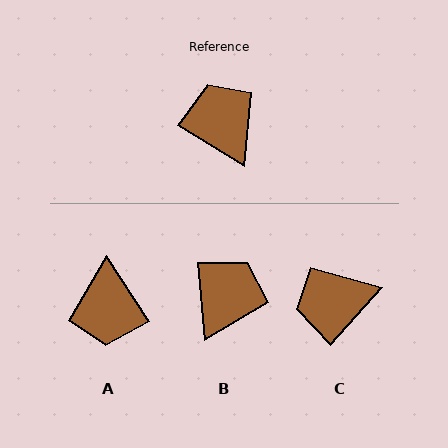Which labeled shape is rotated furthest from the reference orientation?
A, about 155 degrees away.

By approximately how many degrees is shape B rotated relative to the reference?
Approximately 53 degrees clockwise.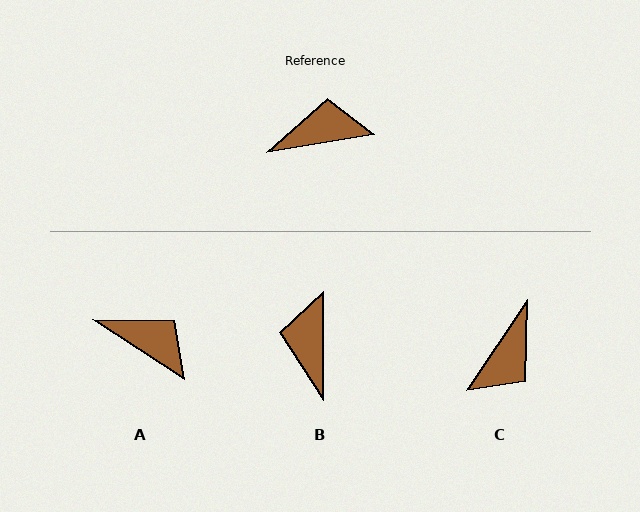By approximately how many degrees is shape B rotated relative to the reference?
Approximately 81 degrees counter-clockwise.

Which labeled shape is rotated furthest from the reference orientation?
C, about 133 degrees away.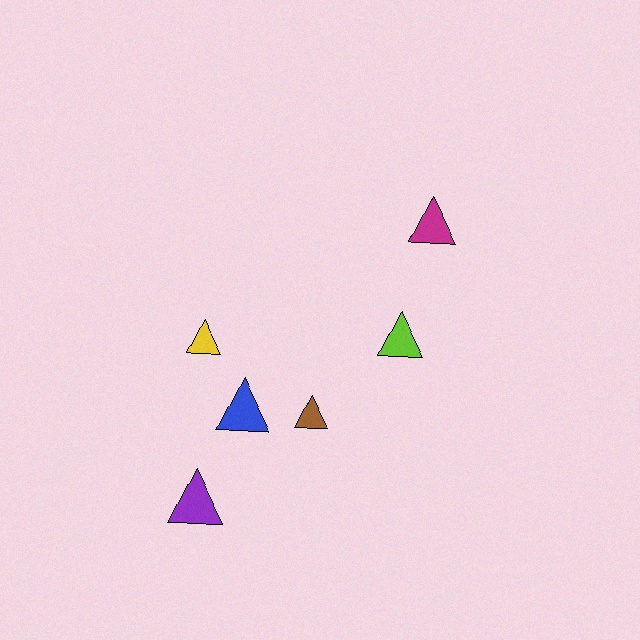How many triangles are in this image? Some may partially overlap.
There are 6 triangles.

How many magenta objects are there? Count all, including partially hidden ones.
There is 1 magenta object.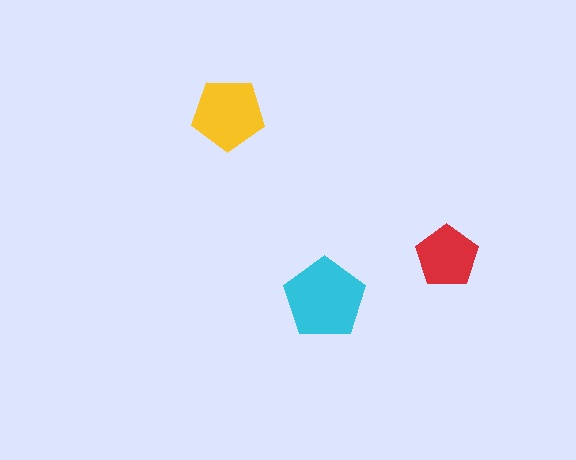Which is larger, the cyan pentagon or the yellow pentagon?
The cyan one.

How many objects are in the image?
There are 3 objects in the image.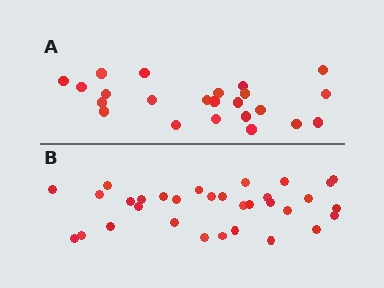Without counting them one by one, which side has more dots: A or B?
Region B (the bottom region) has more dots.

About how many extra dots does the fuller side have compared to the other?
Region B has roughly 8 or so more dots than region A.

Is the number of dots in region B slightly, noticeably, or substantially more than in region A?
Region B has noticeably more, but not dramatically so. The ratio is roughly 1.4 to 1.